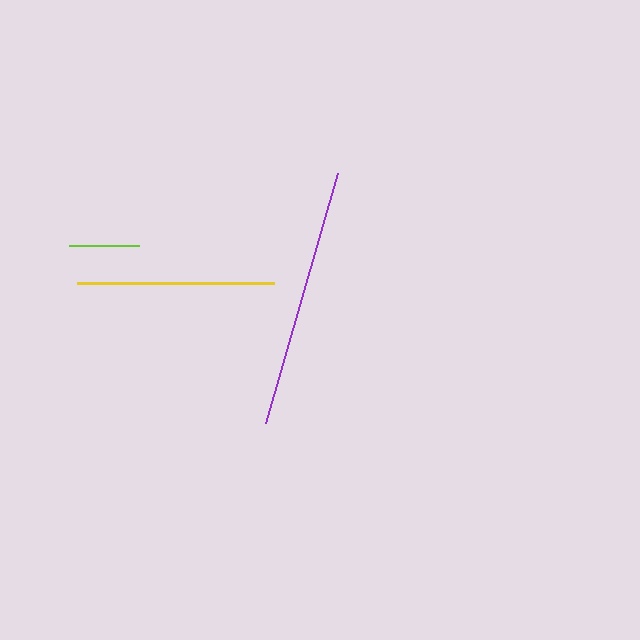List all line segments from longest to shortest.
From longest to shortest: purple, yellow, lime.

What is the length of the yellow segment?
The yellow segment is approximately 196 pixels long.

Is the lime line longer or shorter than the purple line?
The purple line is longer than the lime line.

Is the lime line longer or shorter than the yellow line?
The yellow line is longer than the lime line.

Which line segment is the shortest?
The lime line is the shortest at approximately 70 pixels.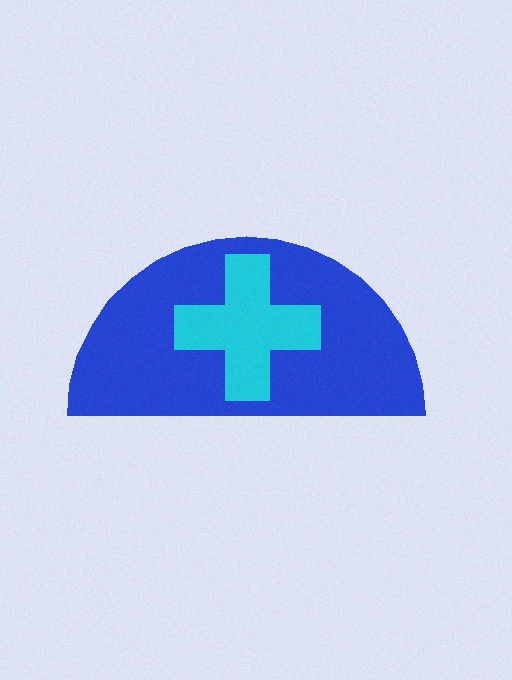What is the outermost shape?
The blue semicircle.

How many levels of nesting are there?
2.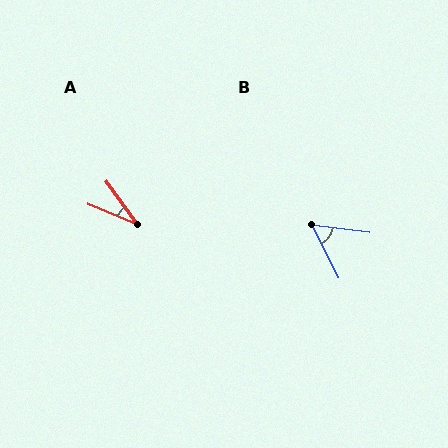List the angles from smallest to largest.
A (32°), B (57°).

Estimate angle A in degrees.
Approximately 32 degrees.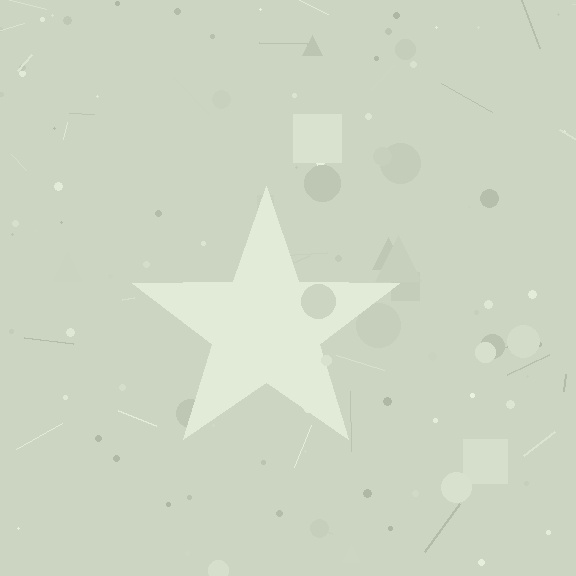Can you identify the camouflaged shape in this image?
The camouflaged shape is a star.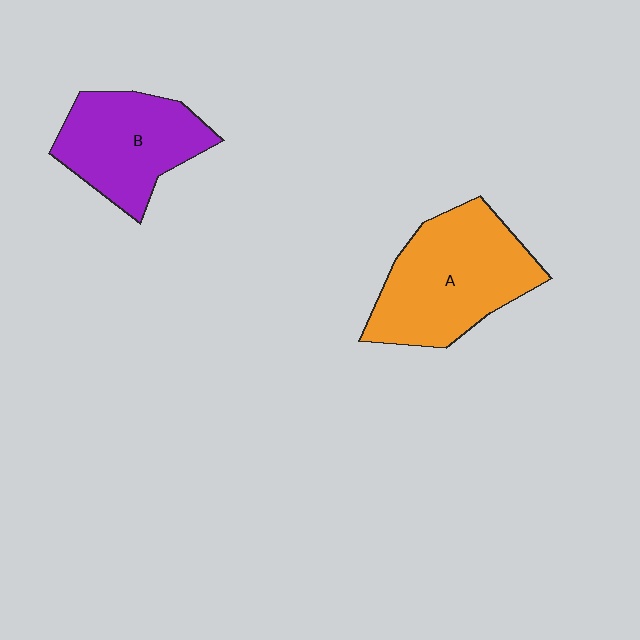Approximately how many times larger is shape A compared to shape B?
Approximately 1.3 times.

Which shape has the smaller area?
Shape B (purple).